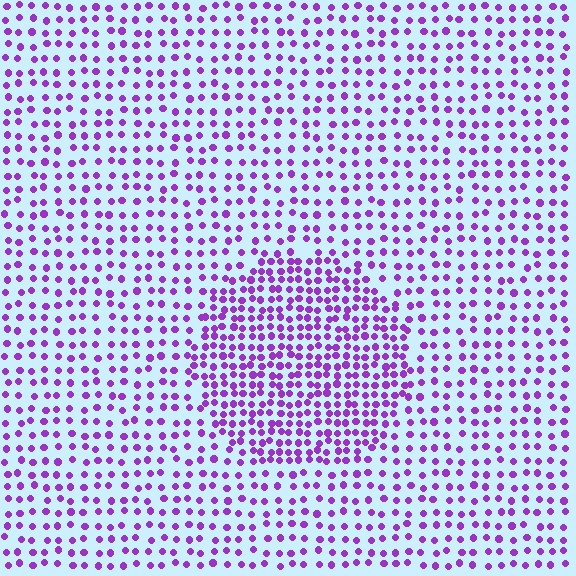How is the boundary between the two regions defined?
The boundary is defined by a change in element density (approximately 1.9x ratio). All elements are the same color, size, and shape.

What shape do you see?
I see a circle.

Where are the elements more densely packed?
The elements are more densely packed inside the circle boundary.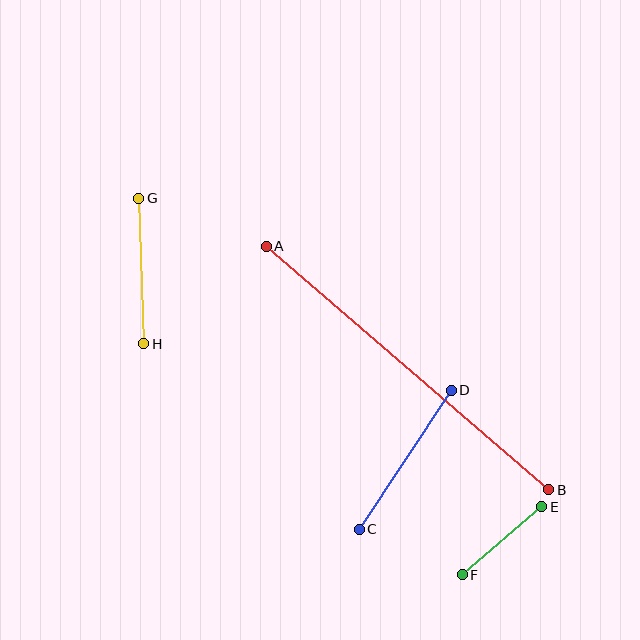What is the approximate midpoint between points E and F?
The midpoint is at approximately (502, 541) pixels.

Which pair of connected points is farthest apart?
Points A and B are farthest apart.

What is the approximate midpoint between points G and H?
The midpoint is at approximately (141, 271) pixels.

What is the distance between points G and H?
The distance is approximately 145 pixels.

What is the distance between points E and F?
The distance is approximately 105 pixels.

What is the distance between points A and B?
The distance is approximately 373 pixels.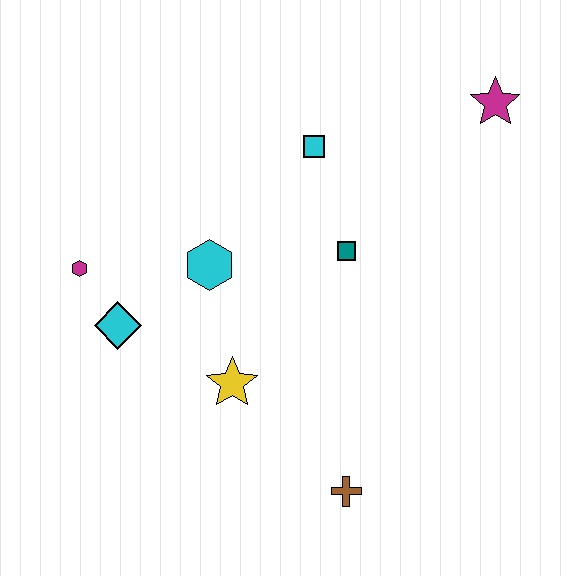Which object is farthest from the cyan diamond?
The magenta star is farthest from the cyan diamond.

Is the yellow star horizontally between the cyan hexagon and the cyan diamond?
No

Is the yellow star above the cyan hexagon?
No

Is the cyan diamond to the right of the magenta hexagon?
Yes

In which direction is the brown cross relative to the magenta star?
The brown cross is below the magenta star.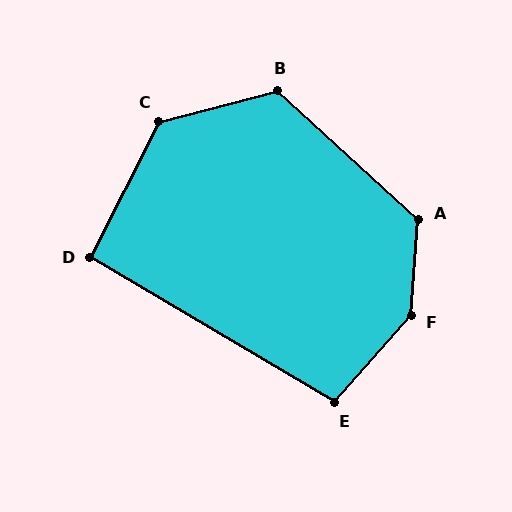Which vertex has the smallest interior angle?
D, at approximately 94 degrees.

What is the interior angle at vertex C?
Approximately 131 degrees (obtuse).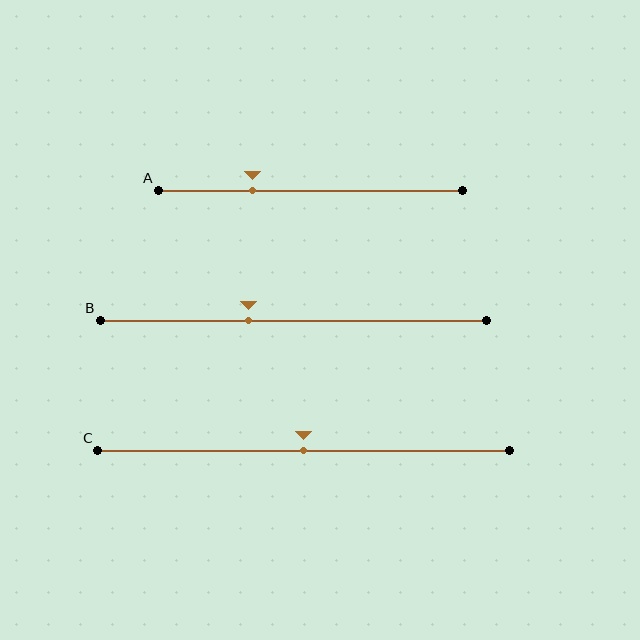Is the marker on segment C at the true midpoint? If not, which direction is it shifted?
Yes, the marker on segment C is at the true midpoint.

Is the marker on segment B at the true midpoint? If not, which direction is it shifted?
No, the marker on segment B is shifted to the left by about 11% of the segment length.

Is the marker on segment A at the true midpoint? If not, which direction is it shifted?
No, the marker on segment A is shifted to the left by about 19% of the segment length.